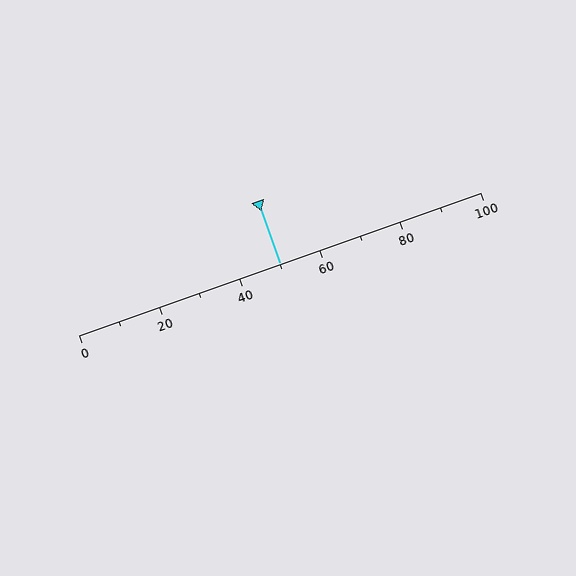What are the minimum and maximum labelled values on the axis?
The axis runs from 0 to 100.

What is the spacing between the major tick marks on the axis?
The major ticks are spaced 20 apart.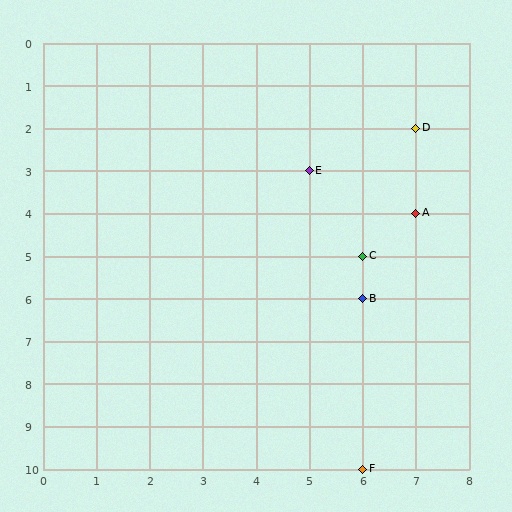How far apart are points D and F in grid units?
Points D and F are 1 column and 8 rows apart (about 8.1 grid units diagonally).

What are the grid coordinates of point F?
Point F is at grid coordinates (6, 10).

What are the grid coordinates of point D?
Point D is at grid coordinates (7, 2).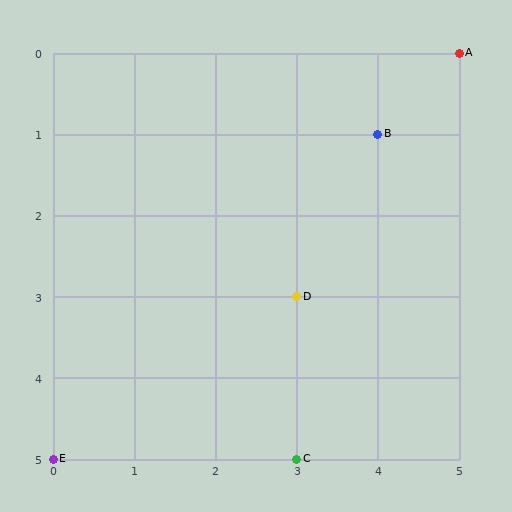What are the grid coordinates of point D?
Point D is at grid coordinates (3, 3).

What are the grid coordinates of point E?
Point E is at grid coordinates (0, 5).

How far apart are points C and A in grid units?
Points C and A are 2 columns and 5 rows apart (about 5.4 grid units diagonally).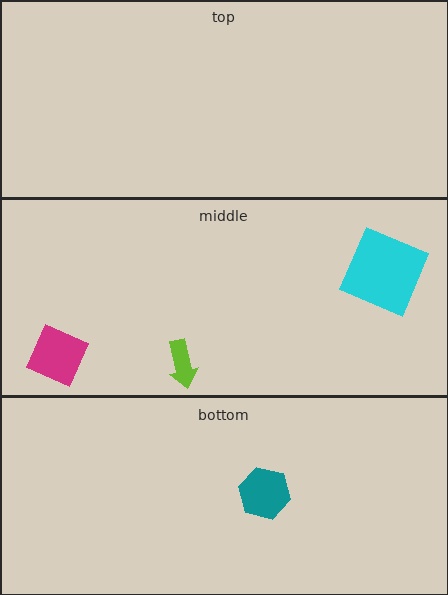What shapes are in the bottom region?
The teal hexagon.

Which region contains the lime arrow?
The middle region.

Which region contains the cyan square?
The middle region.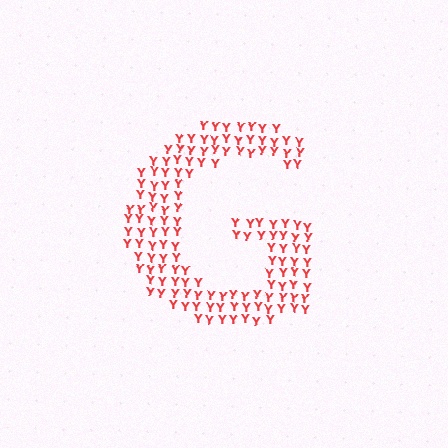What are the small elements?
The small elements are letter Y's.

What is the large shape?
The large shape is the letter G.